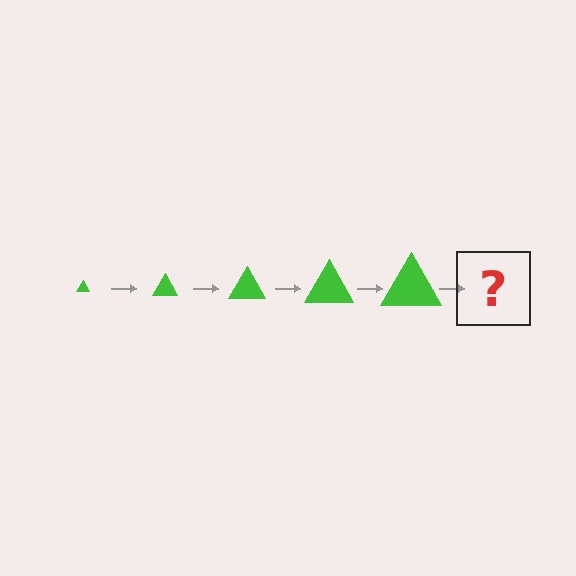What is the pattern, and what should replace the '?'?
The pattern is that the triangle gets progressively larger each step. The '?' should be a green triangle, larger than the previous one.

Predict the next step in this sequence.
The next step is a green triangle, larger than the previous one.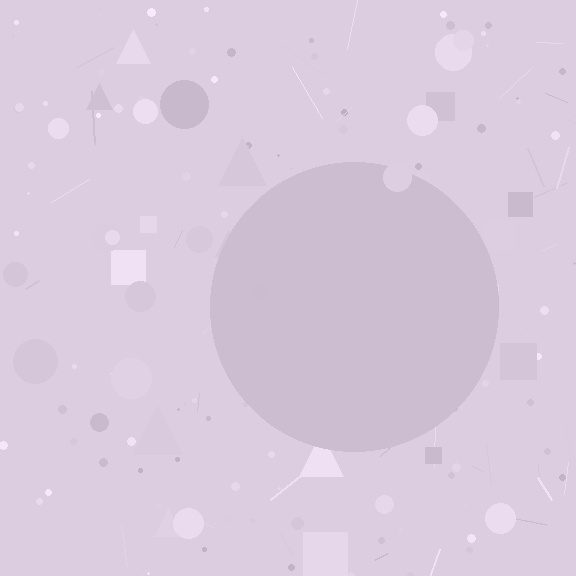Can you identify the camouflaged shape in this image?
The camouflaged shape is a circle.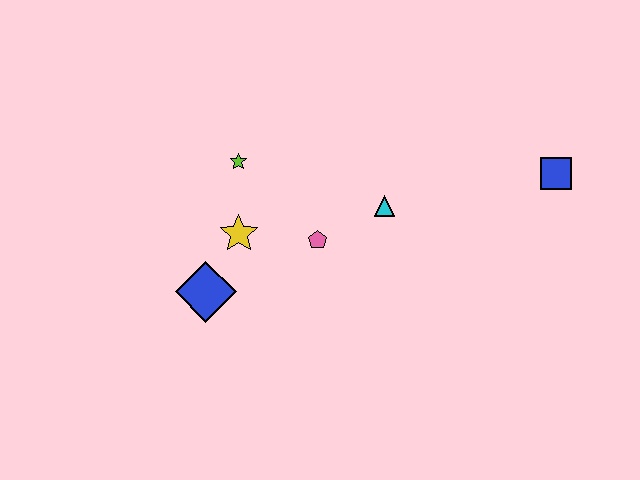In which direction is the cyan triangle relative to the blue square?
The cyan triangle is to the left of the blue square.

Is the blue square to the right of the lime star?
Yes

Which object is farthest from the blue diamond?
The blue square is farthest from the blue diamond.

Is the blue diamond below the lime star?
Yes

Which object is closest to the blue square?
The cyan triangle is closest to the blue square.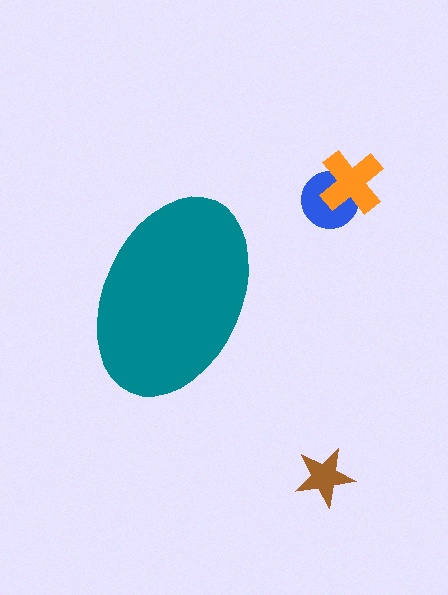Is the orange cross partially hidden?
No, the orange cross is fully visible.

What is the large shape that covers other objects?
A teal ellipse.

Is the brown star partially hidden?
No, the brown star is fully visible.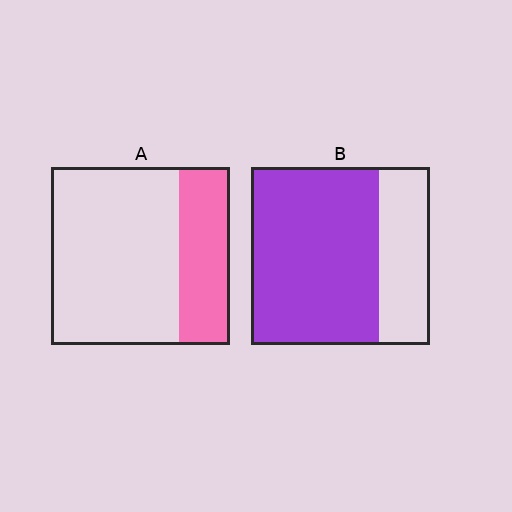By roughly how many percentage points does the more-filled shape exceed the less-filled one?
By roughly 45 percentage points (B over A).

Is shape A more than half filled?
No.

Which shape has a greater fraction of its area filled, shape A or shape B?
Shape B.